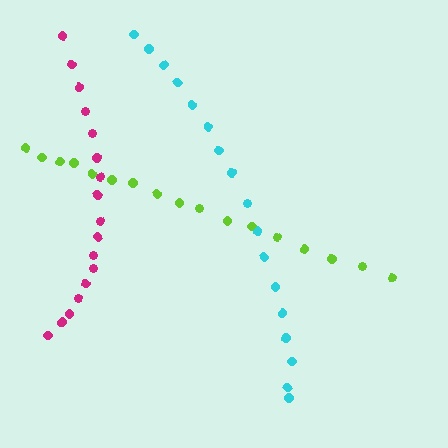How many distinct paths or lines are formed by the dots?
There are 3 distinct paths.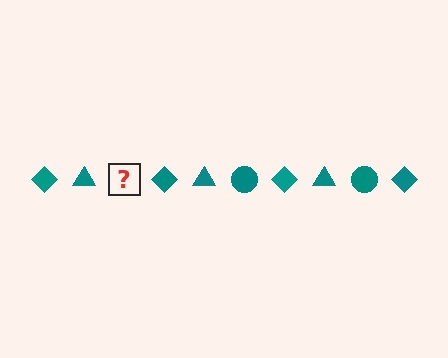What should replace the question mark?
The question mark should be replaced with a teal circle.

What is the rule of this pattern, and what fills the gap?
The rule is that the pattern cycles through diamond, triangle, circle shapes in teal. The gap should be filled with a teal circle.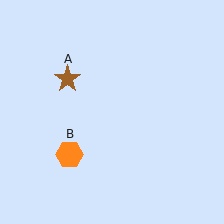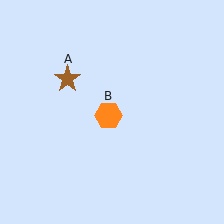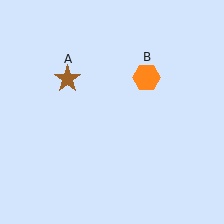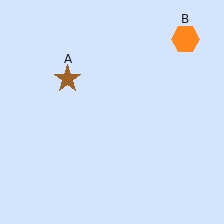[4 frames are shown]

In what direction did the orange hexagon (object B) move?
The orange hexagon (object B) moved up and to the right.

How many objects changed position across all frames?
1 object changed position: orange hexagon (object B).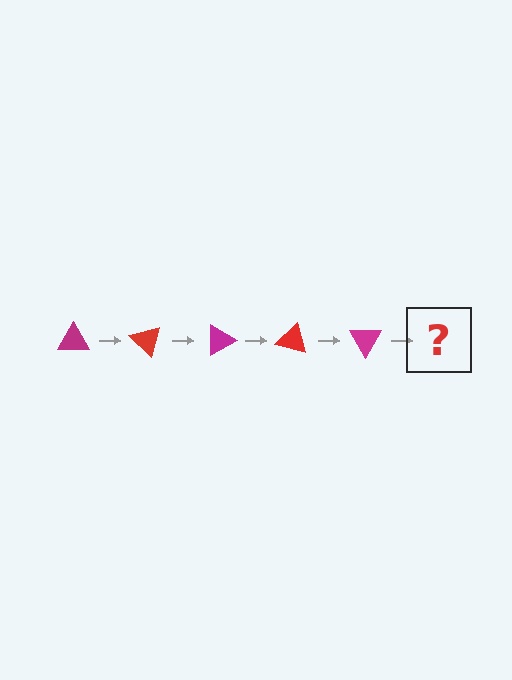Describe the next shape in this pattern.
It should be a red triangle, rotated 225 degrees from the start.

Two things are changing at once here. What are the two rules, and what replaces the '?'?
The two rules are that it rotates 45 degrees each step and the color cycles through magenta and red. The '?' should be a red triangle, rotated 225 degrees from the start.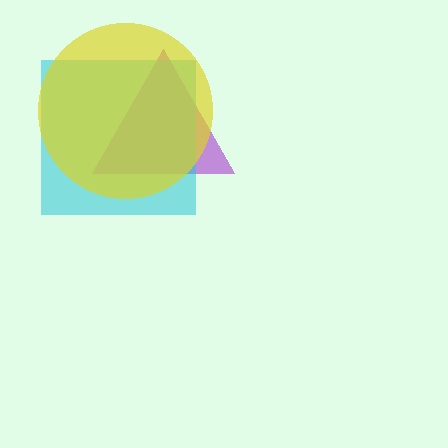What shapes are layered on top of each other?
The layered shapes are: a purple triangle, a cyan square, a yellow circle.